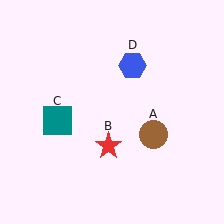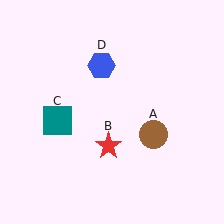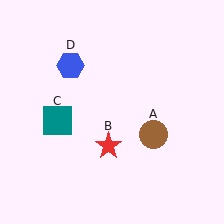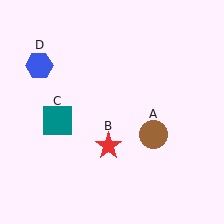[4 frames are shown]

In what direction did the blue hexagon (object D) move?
The blue hexagon (object D) moved left.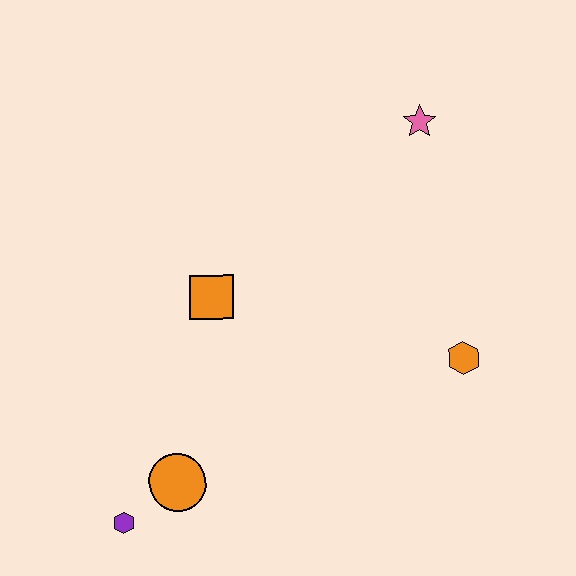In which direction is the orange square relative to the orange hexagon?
The orange square is to the left of the orange hexagon.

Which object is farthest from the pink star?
The purple hexagon is farthest from the pink star.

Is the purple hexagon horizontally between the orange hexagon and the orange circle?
No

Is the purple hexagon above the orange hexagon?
No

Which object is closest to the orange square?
The orange circle is closest to the orange square.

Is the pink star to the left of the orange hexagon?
Yes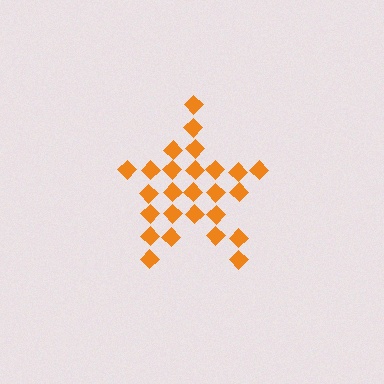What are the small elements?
The small elements are diamonds.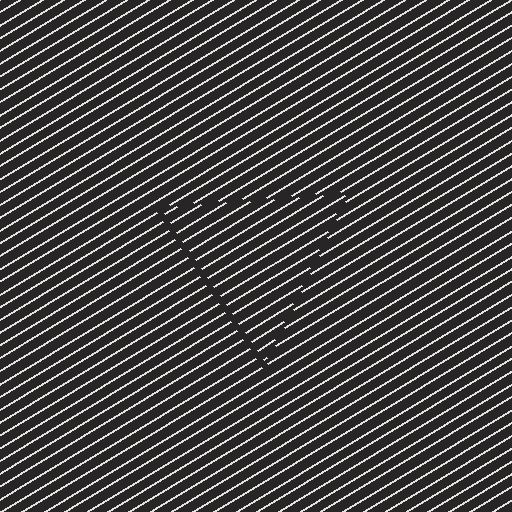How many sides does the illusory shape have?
3 sides — the line-ends trace a triangle.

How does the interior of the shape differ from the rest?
The interior of the shape contains the same grating, shifted by half a period — the contour is defined by the phase discontinuity where line-ends from the inner and outer gratings abut.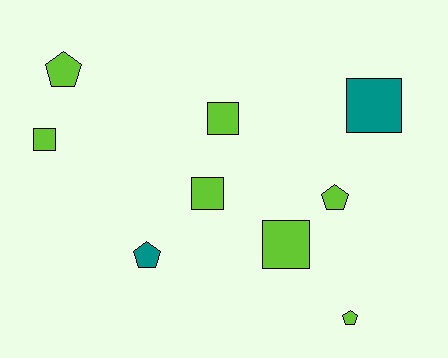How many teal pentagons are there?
There is 1 teal pentagon.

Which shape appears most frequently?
Square, with 5 objects.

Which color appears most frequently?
Lime, with 7 objects.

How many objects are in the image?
There are 9 objects.